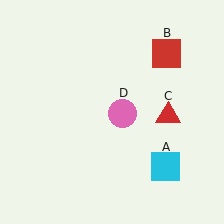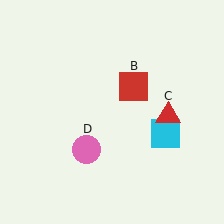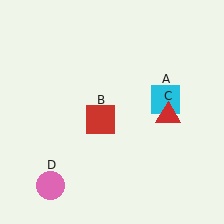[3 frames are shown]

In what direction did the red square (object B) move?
The red square (object B) moved down and to the left.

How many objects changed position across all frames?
3 objects changed position: cyan square (object A), red square (object B), pink circle (object D).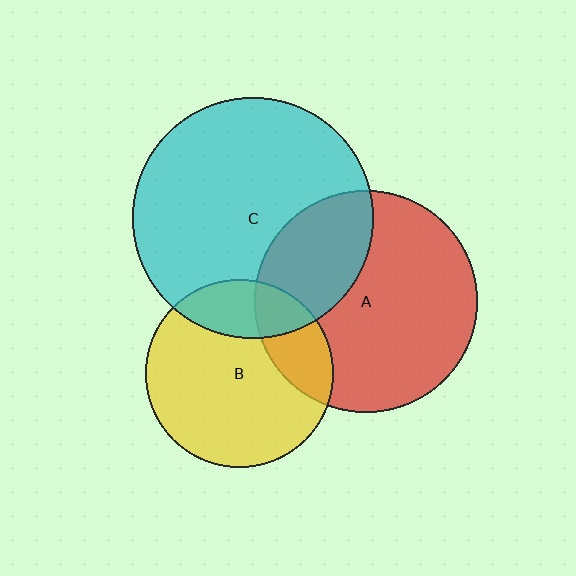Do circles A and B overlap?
Yes.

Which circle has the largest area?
Circle C (cyan).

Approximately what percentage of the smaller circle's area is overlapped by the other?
Approximately 20%.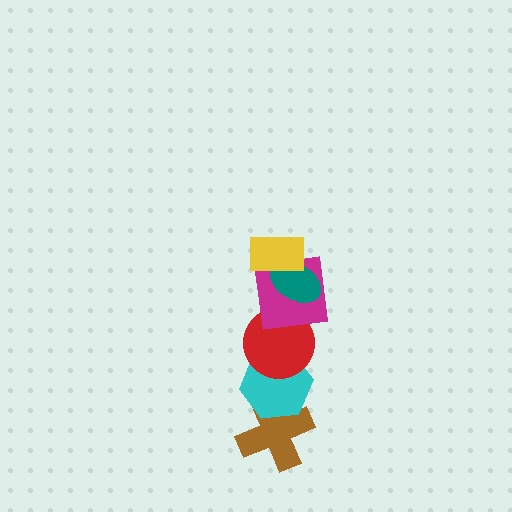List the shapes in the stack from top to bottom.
From top to bottom: the yellow rectangle, the teal ellipse, the magenta square, the red circle, the cyan hexagon, the brown cross.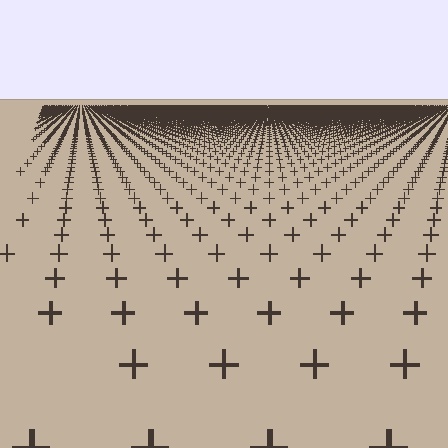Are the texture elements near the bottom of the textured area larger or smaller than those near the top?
Larger. Near the bottom, elements are closer to the viewer and appear at a bigger on-screen size.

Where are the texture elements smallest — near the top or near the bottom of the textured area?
Near the top.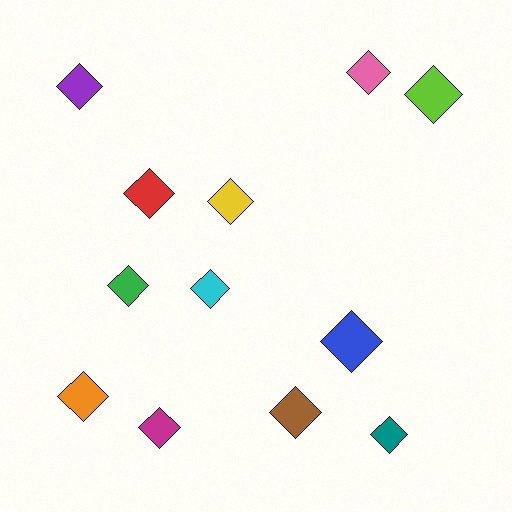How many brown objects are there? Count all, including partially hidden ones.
There is 1 brown object.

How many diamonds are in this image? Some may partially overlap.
There are 12 diamonds.